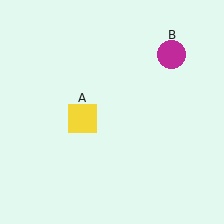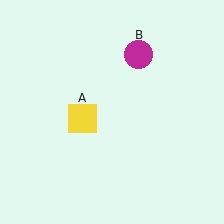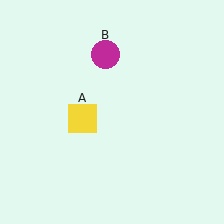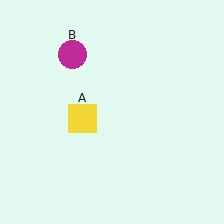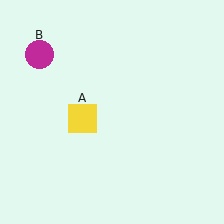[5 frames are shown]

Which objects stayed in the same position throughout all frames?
Yellow square (object A) remained stationary.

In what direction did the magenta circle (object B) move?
The magenta circle (object B) moved left.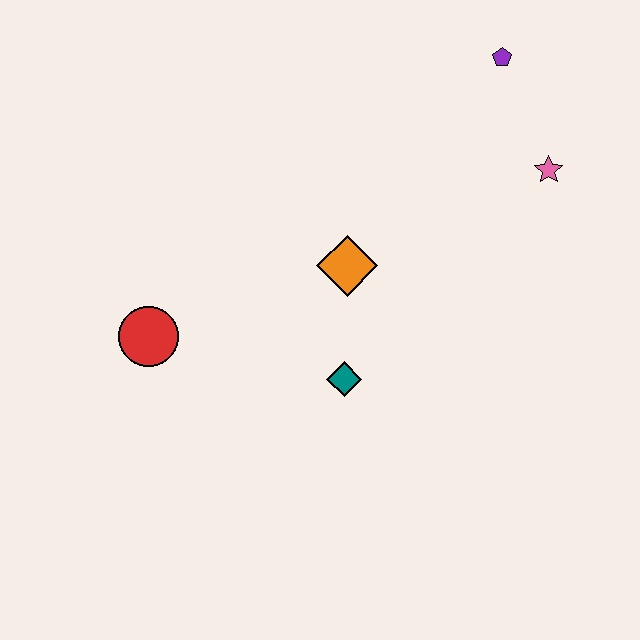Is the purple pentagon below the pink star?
No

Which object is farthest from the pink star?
The red circle is farthest from the pink star.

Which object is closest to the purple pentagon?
The pink star is closest to the purple pentagon.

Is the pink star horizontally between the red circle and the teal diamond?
No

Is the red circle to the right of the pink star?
No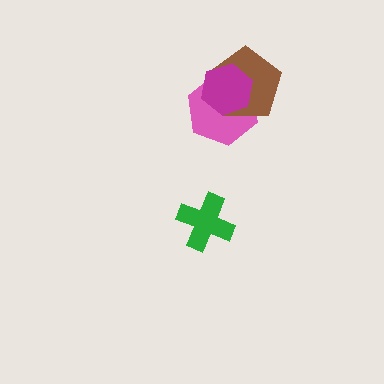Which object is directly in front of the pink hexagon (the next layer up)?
The brown pentagon is directly in front of the pink hexagon.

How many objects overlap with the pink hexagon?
2 objects overlap with the pink hexagon.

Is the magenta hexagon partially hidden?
No, no other shape covers it.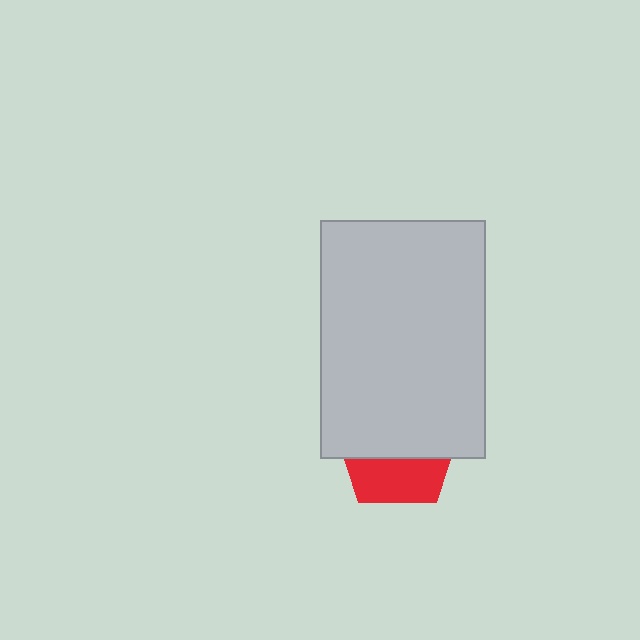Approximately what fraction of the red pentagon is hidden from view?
Roughly 62% of the red pentagon is hidden behind the light gray rectangle.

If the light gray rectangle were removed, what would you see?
You would see the complete red pentagon.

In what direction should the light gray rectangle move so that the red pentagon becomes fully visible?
The light gray rectangle should move up. That is the shortest direction to clear the overlap and leave the red pentagon fully visible.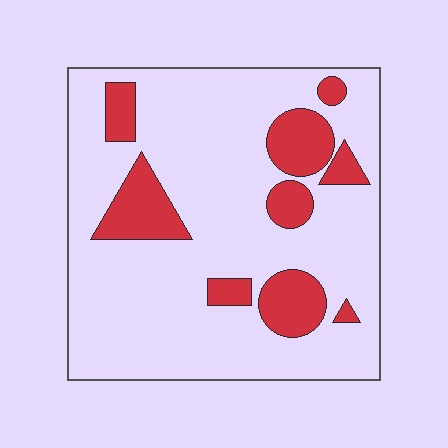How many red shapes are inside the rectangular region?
9.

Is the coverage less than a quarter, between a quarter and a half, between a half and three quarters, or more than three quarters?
Less than a quarter.